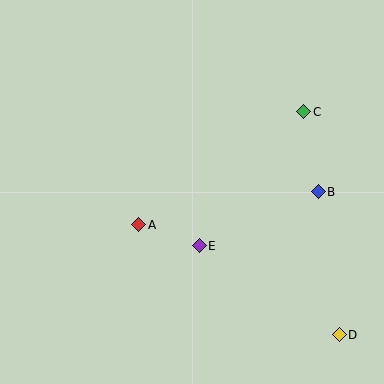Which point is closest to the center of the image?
Point E at (199, 246) is closest to the center.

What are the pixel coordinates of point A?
Point A is at (139, 225).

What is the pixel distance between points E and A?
The distance between E and A is 64 pixels.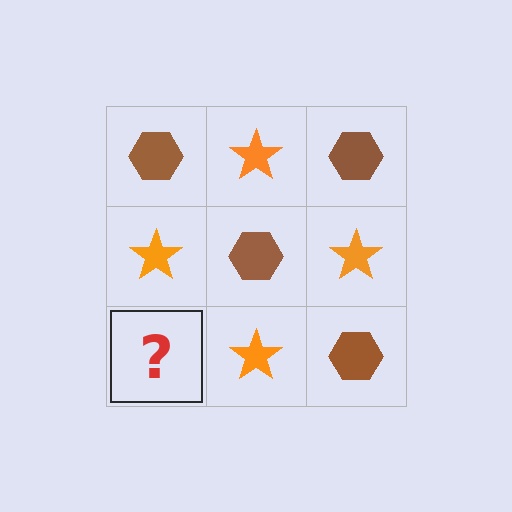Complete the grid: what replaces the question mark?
The question mark should be replaced with a brown hexagon.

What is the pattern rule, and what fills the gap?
The rule is that it alternates brown hexagon and orange star in a checkerboard pattern. The gap should be filled with a brown hexagon.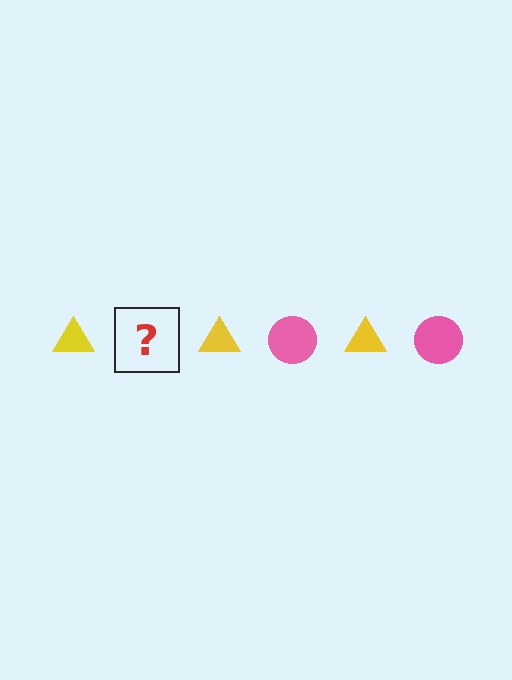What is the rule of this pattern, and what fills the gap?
The rule is that the pattern alternates between yellow triangle and pink circle. The gap should be filled with a pink circle.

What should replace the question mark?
The question mark should be replaced with a pink circle.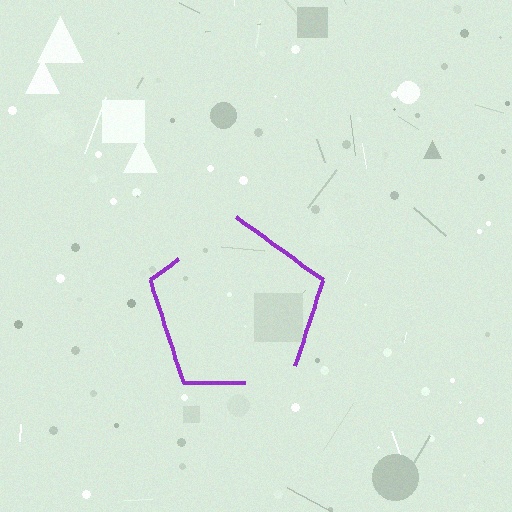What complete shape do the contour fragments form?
The contour fragments form a pentagon.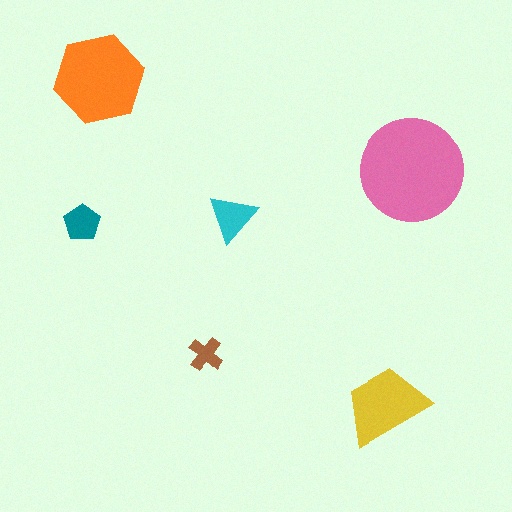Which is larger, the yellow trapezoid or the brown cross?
The yellow trapezoid.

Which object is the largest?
The pink circle.